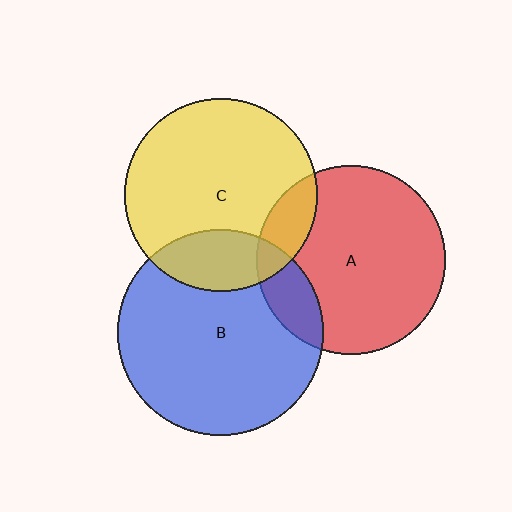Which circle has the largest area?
Circle B (blue).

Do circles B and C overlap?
Yes.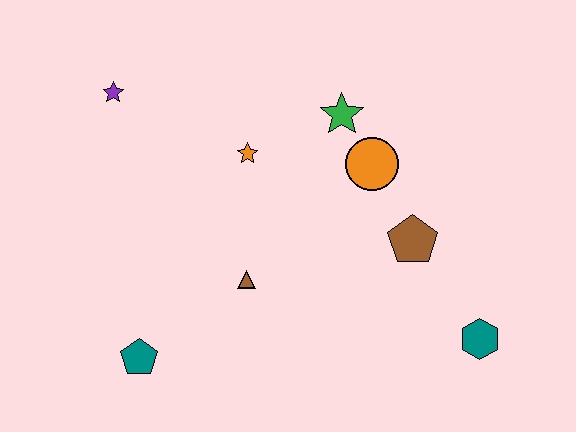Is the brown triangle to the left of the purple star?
No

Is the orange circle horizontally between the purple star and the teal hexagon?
Yes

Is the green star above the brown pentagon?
Yes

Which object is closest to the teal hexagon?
The brown pentagon is closest to the teal hexagon.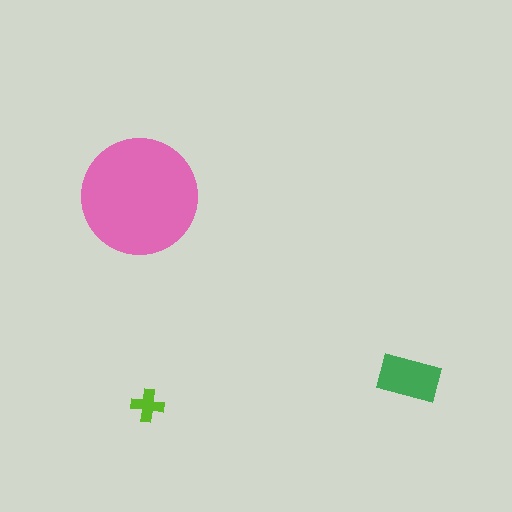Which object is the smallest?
The lime cross.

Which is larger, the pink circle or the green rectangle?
The pink circle.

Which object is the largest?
The pink circle.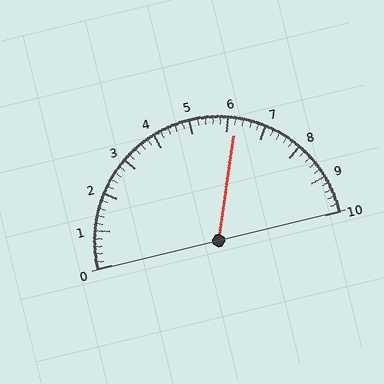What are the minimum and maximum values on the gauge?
The gauge ranges from 0 to 10.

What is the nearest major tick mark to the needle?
The nearest major tick mark is 6.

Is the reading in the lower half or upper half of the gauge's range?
The reading is in the upper half of the range (0 to 10).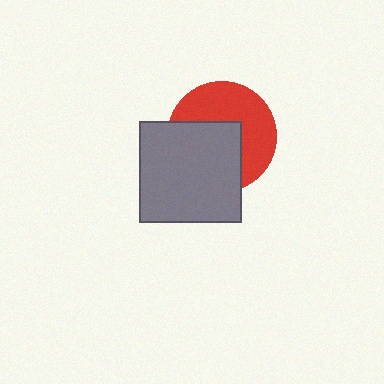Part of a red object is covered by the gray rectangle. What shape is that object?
It is a circle.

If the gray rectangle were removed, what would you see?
You would see the complete red circle.